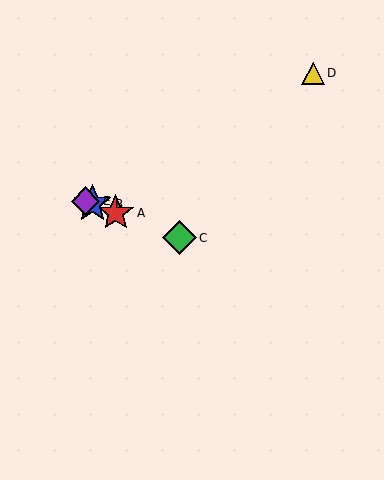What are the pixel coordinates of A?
Object A is at (116, 213).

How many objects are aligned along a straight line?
4 objects (A, B, C, E) are aligned along a straight line.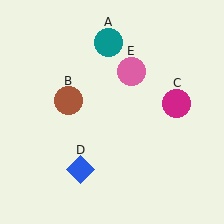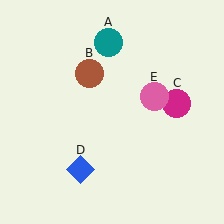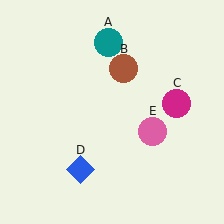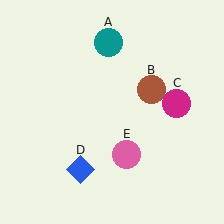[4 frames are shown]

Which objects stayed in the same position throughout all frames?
Teal circle (object A) and magenta circle (object C) and blue diamond (object D) remained stationary.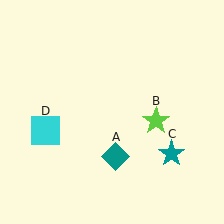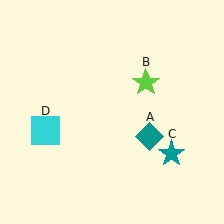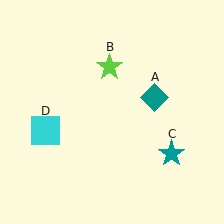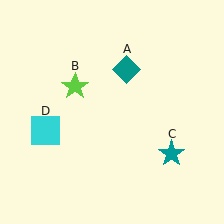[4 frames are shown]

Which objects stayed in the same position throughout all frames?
Teal star (object C) and cyan square (object D) remained stationary.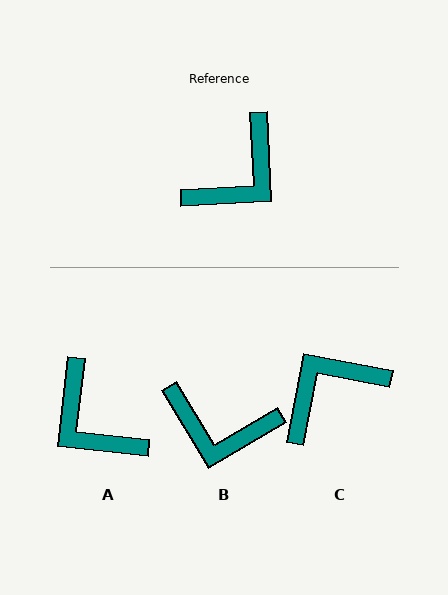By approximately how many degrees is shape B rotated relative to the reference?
Approximately 62 degrees clockwise.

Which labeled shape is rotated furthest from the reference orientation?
C, about 166 degrees away.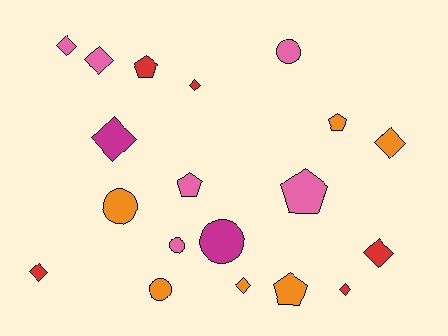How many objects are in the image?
There are 19 objects.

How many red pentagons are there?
There is 1 red pentagon.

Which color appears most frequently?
Orange, with 6 objects.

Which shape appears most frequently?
Diamond, with 9 objects.